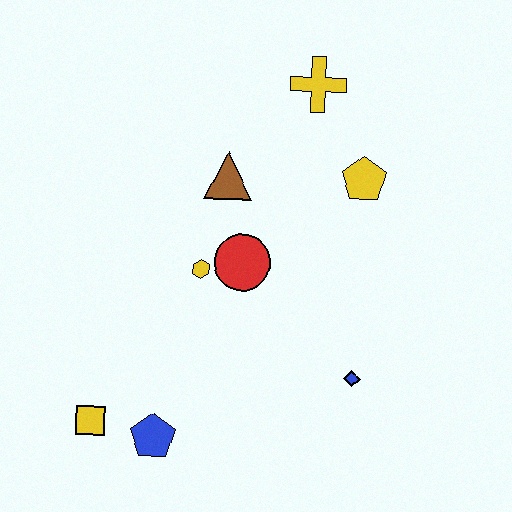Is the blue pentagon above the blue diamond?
No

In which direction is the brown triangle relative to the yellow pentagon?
The brown triangle is to the left of the yellow pentagon.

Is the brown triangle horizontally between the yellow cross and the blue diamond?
No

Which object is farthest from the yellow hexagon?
The yellow cross is farthest from the yellow hexagon.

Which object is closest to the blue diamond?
The red circle is closest to the blue diamond.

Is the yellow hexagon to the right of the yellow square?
Yes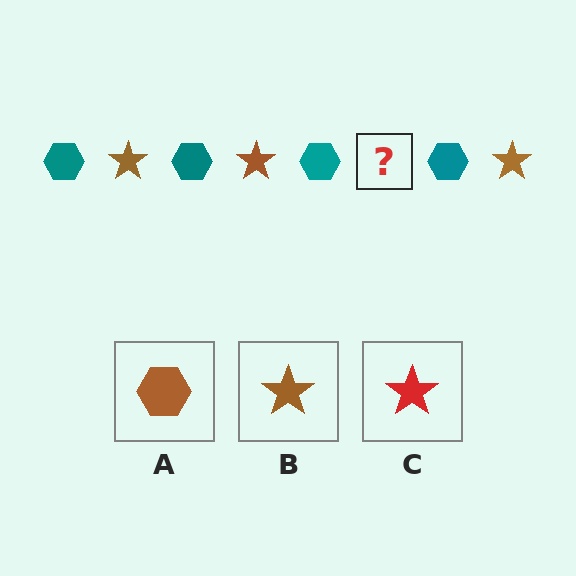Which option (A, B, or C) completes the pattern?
B.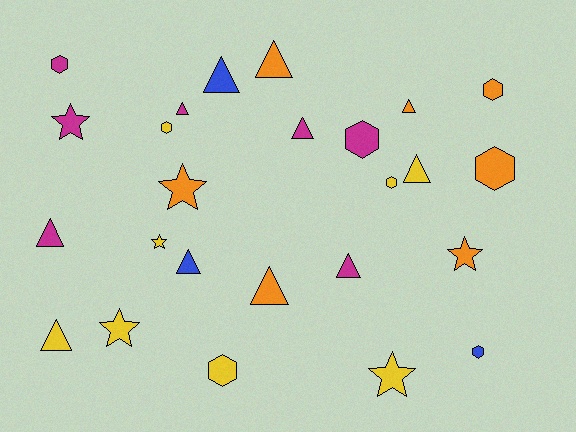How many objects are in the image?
There are 25 objects.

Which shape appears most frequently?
Triangle, with 11 objects.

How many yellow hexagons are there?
There are 3 yellow hexagons.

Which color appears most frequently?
Yellow, with 8 objects.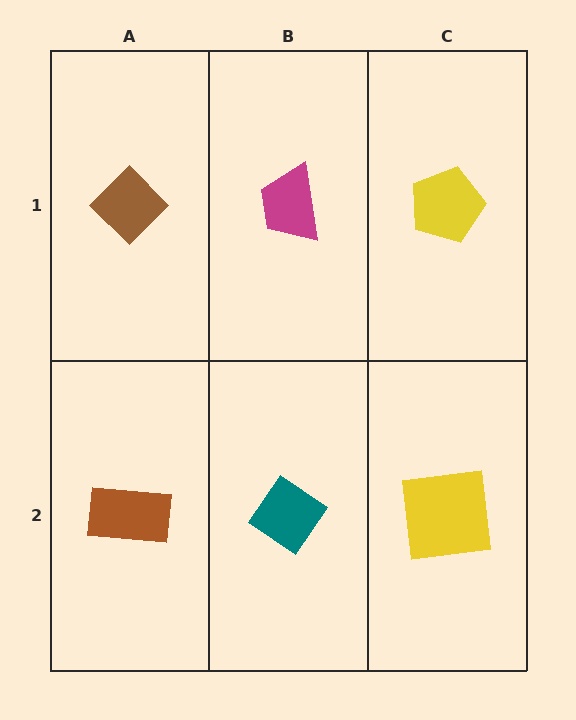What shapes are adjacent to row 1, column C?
A yellow square (row 2, column C), a magenta trapezoid (row 1, column B).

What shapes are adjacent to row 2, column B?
A magenta trapezoid (row 1, column B), a brown rectangle (row 2, column A), a yellow square (row 2, column C).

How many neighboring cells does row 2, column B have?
3.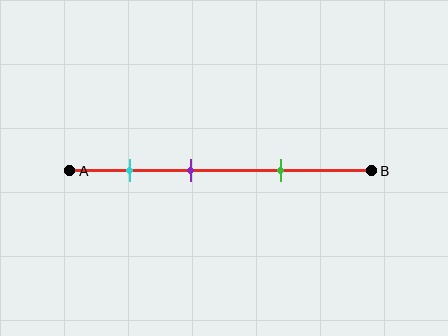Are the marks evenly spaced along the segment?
Yes, the marks are approximately evenly spaced.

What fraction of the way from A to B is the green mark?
The green mark is approximately 70% (0.7) of the way from A to B.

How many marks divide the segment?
There are 3 marks dividing the segment.